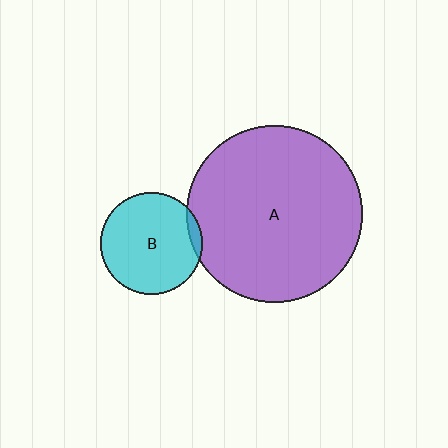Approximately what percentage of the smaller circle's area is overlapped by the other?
Approximately 5%.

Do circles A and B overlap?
Yes.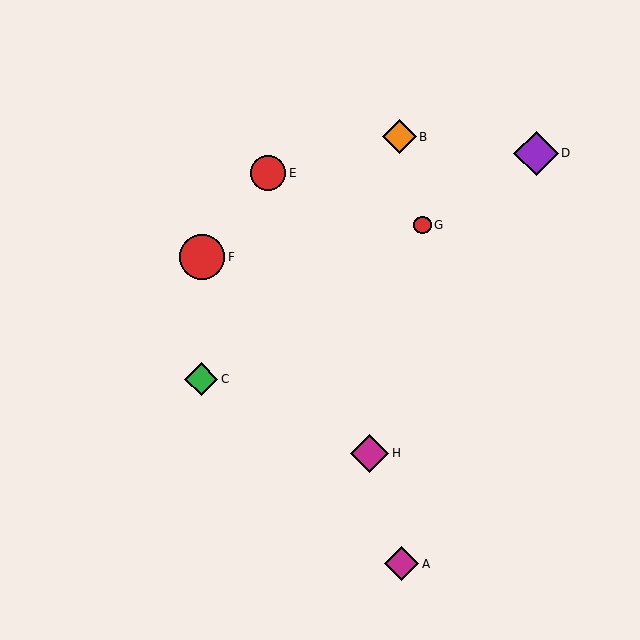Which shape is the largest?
The red circle (labeled F) is the largest.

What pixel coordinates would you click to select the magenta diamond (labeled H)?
Click at (370, 453) to select the magenta diamond H.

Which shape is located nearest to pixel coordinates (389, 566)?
The magenta diamond (labeled A) at (402, 564) is nearest to that location.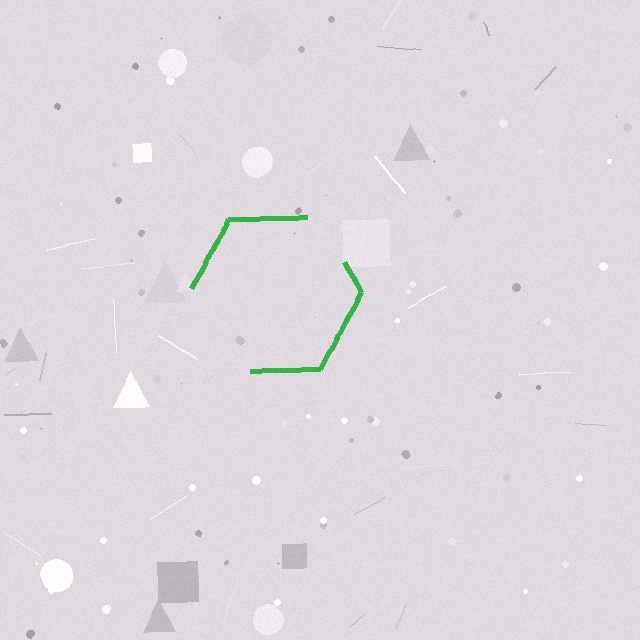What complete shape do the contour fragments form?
The contour fragments form a hexagon.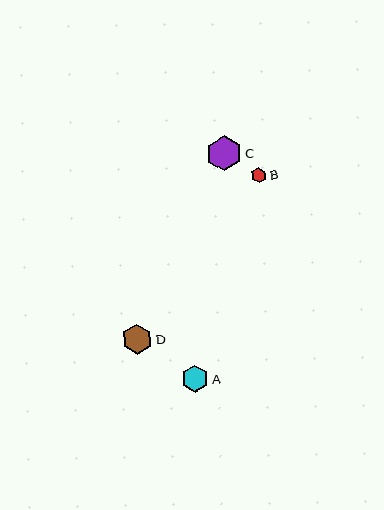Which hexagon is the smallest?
Hexagon B is the smallest with a size of approximately 15 pixels.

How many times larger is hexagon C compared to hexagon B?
Hexagon C is approximately 2.3 times the size of hexagon B.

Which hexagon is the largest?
Hexagon C is the largest with a size of approximately 35 pixels.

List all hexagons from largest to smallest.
From largest to smallest: C, D, A, B.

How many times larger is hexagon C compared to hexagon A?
Hexagon C is approximately 1.3 times the size of hexagon A.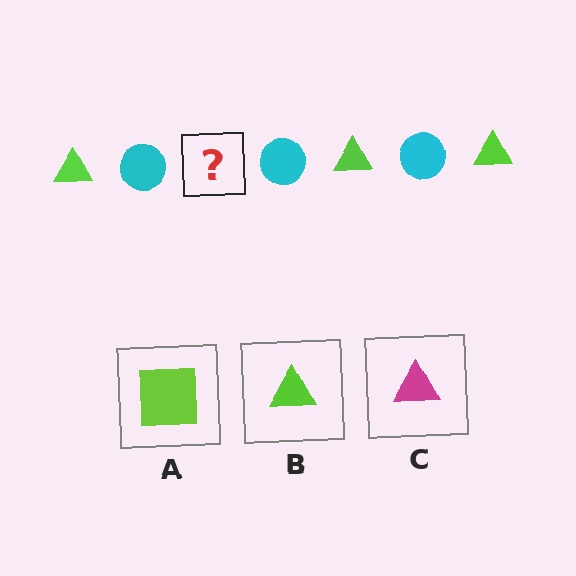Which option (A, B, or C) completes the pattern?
B.